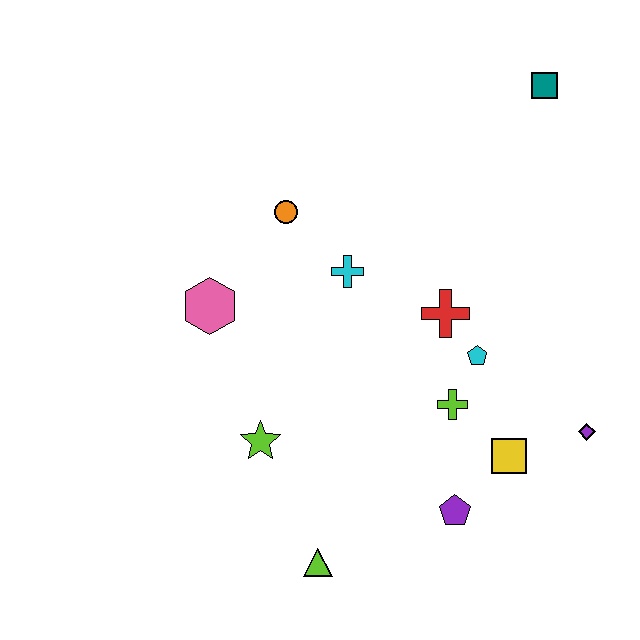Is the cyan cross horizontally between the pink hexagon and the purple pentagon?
Yes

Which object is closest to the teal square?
The red cross is closest to the teal square.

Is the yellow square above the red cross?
No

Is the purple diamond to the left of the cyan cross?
No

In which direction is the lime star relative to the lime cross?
The lime star is to the left of the lime cross.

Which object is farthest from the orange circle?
The purple diamond is farthest from the orange circle.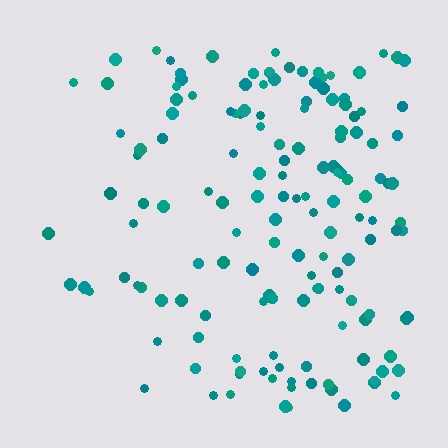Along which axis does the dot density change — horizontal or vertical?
Horizontal.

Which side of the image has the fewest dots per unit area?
The left.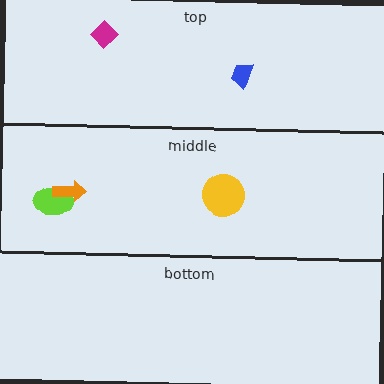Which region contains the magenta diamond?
The top region.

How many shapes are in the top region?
2.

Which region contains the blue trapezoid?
The top region.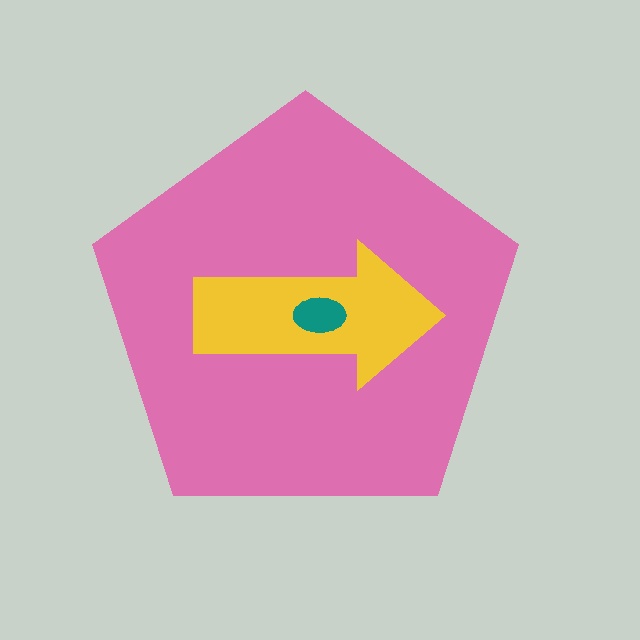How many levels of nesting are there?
3.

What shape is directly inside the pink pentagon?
The yellow arrow.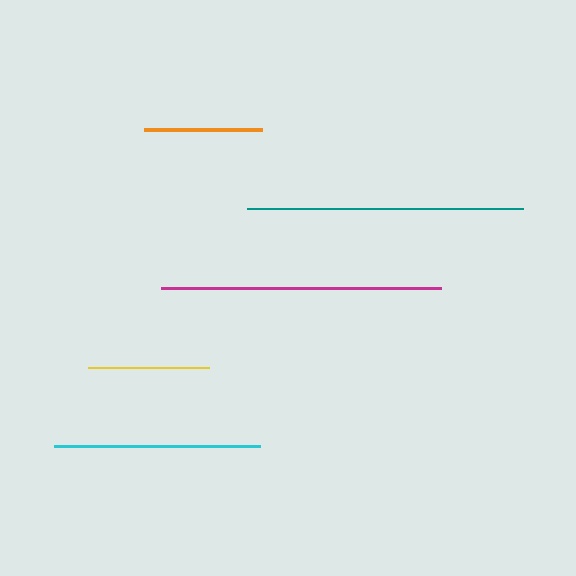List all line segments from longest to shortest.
From longest to shortest: magenta, teal, cyan, yellow, orange.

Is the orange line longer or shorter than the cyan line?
The cyan line is longer than the orange line.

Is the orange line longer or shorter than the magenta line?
The magenta line is longer than the orange line.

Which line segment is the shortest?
The orange line is the shortest at approximately 118 pixels.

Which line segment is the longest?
The magenta line is the longest at approximately 280 pixels.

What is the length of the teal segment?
The teal segment is approximately 275 pixels long.